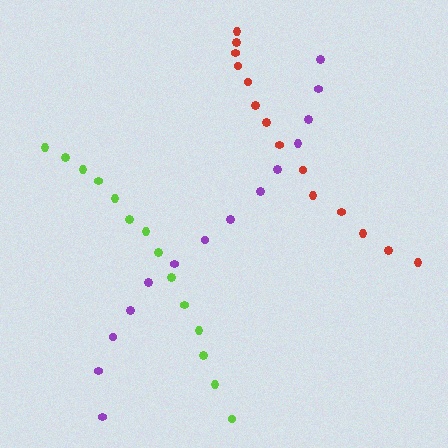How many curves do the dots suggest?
There are 3 distinct paths.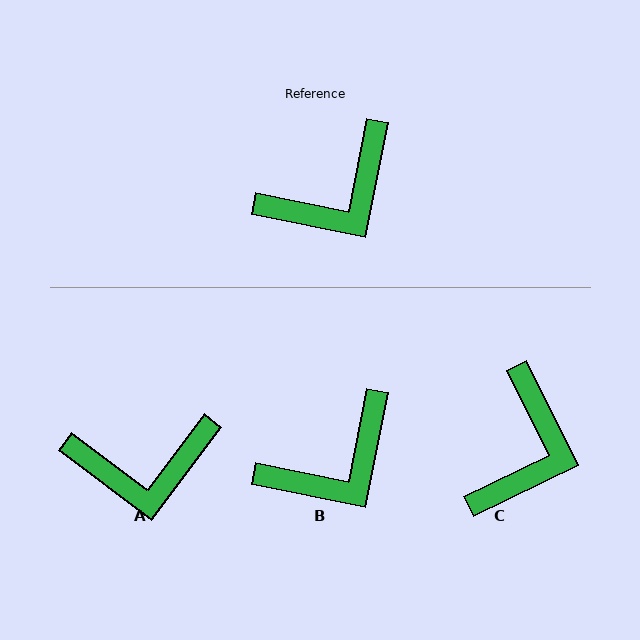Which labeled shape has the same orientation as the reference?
B.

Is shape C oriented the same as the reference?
No, it is off by about 37 degrees.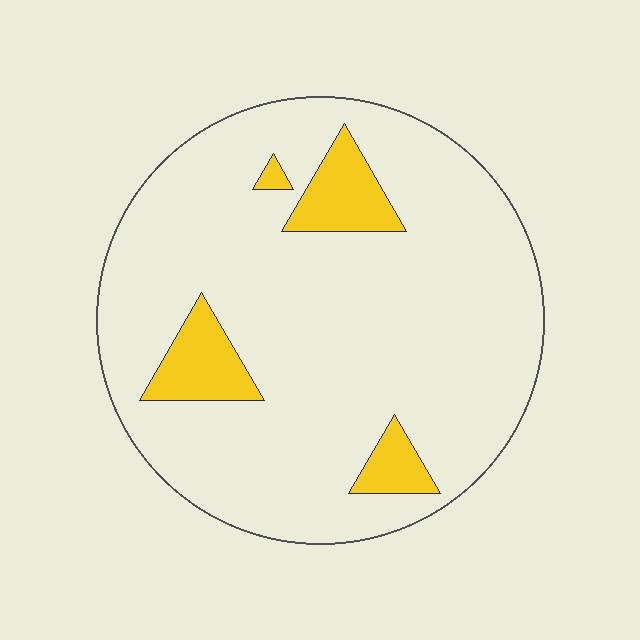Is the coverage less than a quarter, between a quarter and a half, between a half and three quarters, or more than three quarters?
Less than a quarter.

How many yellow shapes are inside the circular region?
4.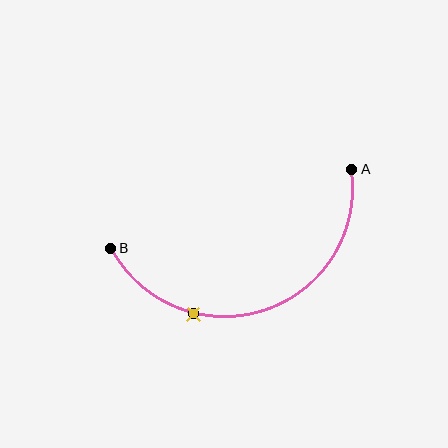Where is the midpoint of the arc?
The arc midpoint is the point on the curve farthest from the straight line joining A and B. It sits below that line.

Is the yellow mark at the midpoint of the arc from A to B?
No. The yellow mark lies on the arc but is closer to endpoint B. The arc midpoint would be at the point on the curve equidistant along the arc from both A and B.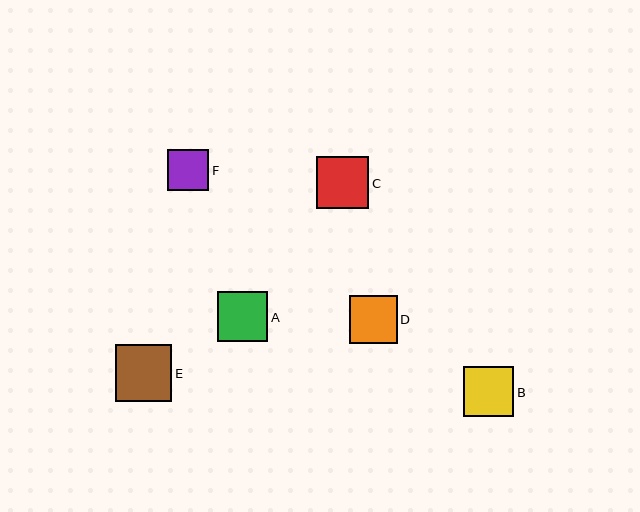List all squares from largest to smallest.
From largest to smallest: E, C, B, A, D, F.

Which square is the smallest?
Square F is the smallest with a size of approximately 41 pixels.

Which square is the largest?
Square E is the largest with a size of approximately 56 pixels.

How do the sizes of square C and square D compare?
Square C and square D are approximately the same size.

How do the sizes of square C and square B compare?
Square C and square B are approximately the same size.